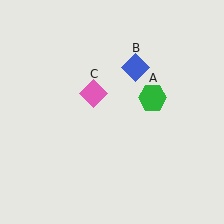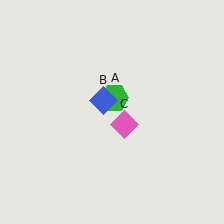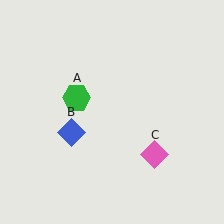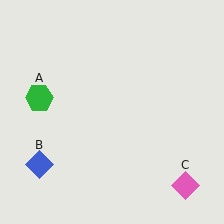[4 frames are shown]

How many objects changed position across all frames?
3 objects changed position: green hexagon (object A), blue diamond (object B), pink diamond (object C).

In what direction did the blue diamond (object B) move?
The blue diamond (object B) moved down and to the left.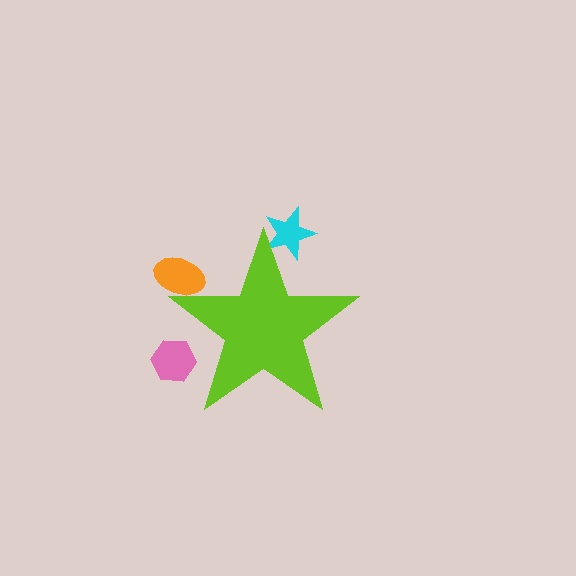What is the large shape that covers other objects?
A lime star.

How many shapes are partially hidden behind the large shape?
3 shapes are partially hidden.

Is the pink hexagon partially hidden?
Yes, the pink hexagon is partially hidden behind the lime star.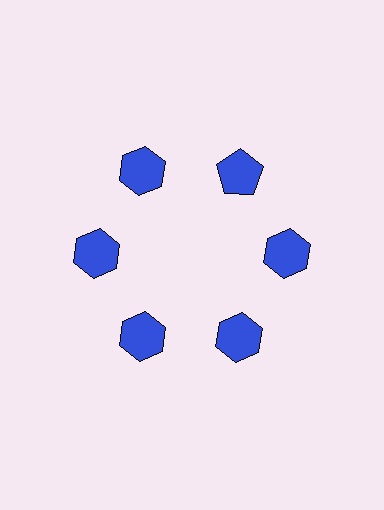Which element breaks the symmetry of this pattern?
The blue pentagon at roughly the 1 o'clock position breaks the symmetry. All other shapes are blue hexagons.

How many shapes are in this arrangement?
There are 6 shapes arranged in a ring pattern.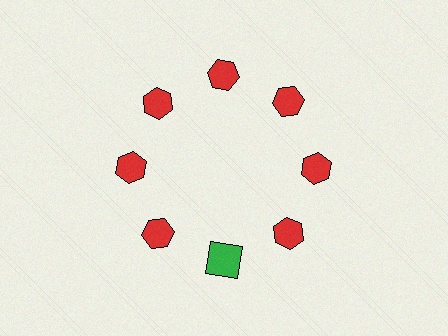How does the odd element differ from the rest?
It differs in both color (green instead of red) and shape (square instead of hexagon).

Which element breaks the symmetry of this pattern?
The green square at roughly the 6 o'clock position breaks the symmetry. All other shapes are red hexagons.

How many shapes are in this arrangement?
There are 8 shapes arranged in a ring pattern.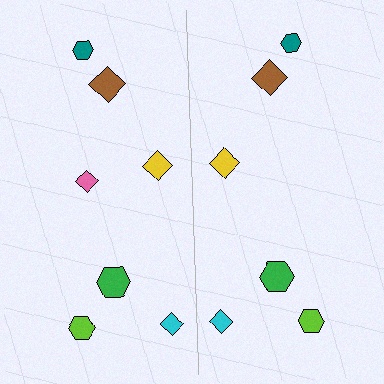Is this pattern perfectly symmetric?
No, the pattern is not perfectly symmetric. A pink diamond is missing from the right side.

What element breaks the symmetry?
A pink diamond is missing from the right side.